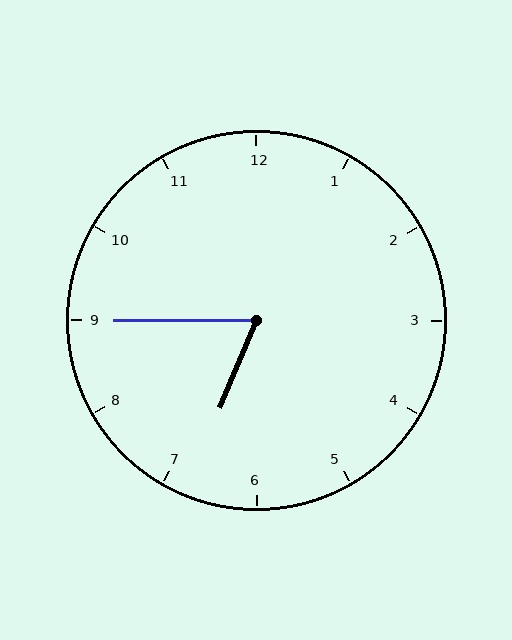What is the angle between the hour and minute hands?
Approximately 68 degrees.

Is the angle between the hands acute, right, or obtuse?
It is acute.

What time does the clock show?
6:45.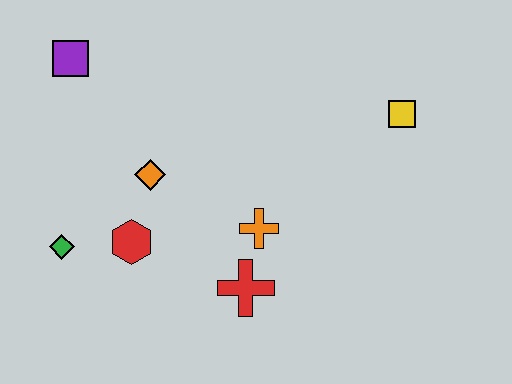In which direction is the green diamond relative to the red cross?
The green diamond is to the left of the red cross.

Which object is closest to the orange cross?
The red cross is closest to the orange cross.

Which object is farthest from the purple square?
The yellow square is farthest from the purple square.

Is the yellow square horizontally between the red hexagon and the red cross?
No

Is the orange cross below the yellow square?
Yes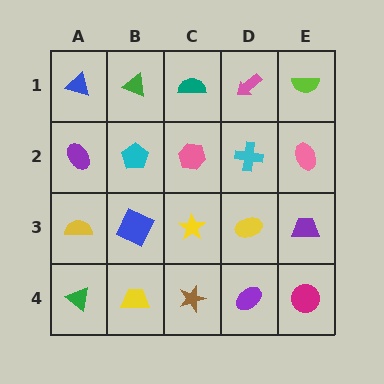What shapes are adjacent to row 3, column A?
A purple ellipse (row 2, column A), a green triangle (row 4, column A), a blue square (row 3, column B).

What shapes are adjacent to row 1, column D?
A cyan cross (row 2, column D), a teal semicircle (row 1, column C), a lime semicircle (row 1, column E).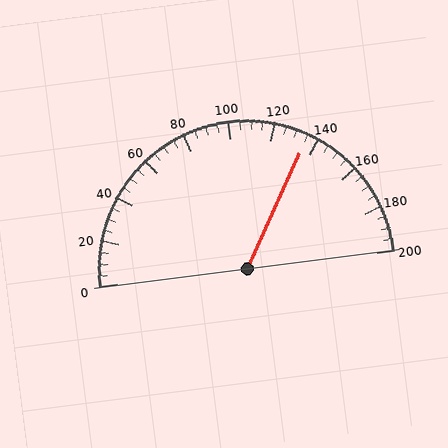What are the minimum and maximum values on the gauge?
The gauge ranges from 0 to 200.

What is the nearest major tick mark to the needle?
The nearest major tick mark is 140.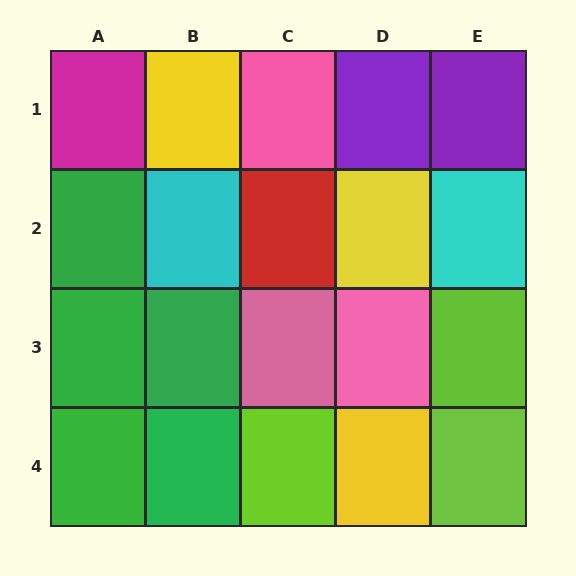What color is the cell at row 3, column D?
Pink.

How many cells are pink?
3 cells are pink.